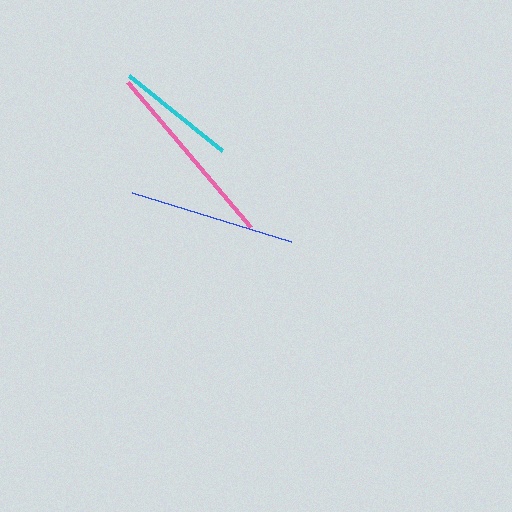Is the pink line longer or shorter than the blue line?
The pink line is longer than the blue line.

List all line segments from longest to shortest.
From longest to shortest: pink, blue, cyan.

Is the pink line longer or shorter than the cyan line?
The pink line is longer than the cyan line.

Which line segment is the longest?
The pink line is the longest at approximately 190 pixels.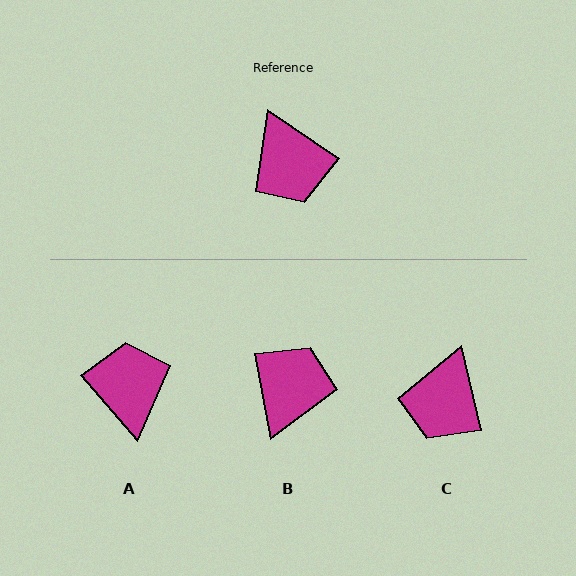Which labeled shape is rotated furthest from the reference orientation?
A, about 165 degrees away.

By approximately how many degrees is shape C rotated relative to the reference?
Approximately 42 degrees clockwise.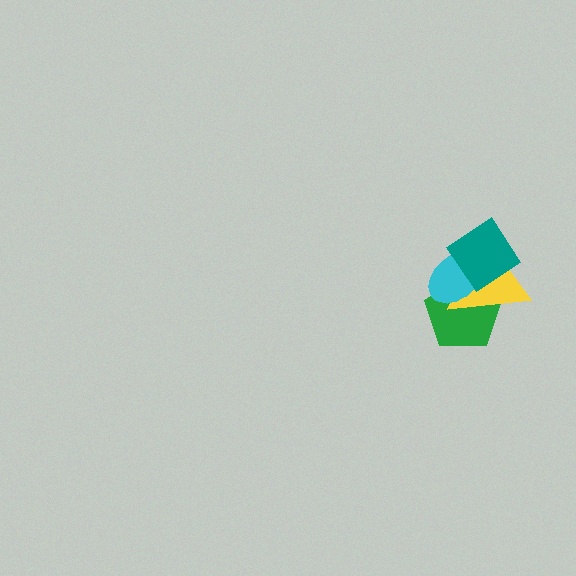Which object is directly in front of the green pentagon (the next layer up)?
The yellow triangle is directly in front of the green pentagon.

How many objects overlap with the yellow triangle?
3 objects overlap with the yellow triangle.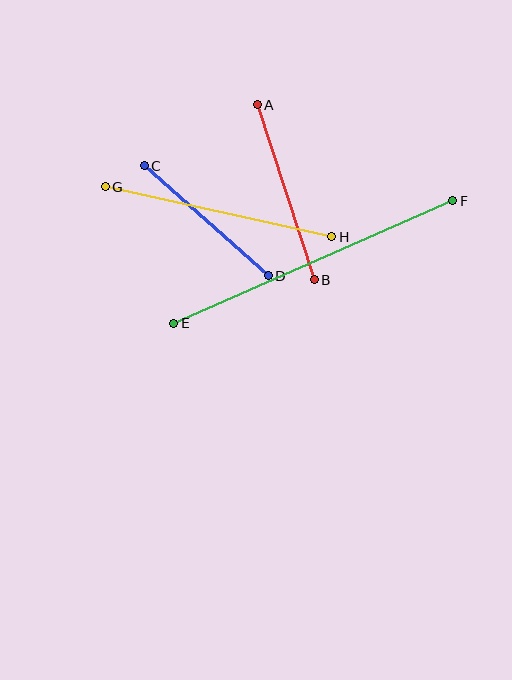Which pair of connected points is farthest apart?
Points E and F are farthest apart.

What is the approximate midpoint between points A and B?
The midpoint is at approximately (286, 192) pixels.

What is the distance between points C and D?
The distance is approximately 166 pixels.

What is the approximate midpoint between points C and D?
The midpoint is at approximately (206, 221) pixels.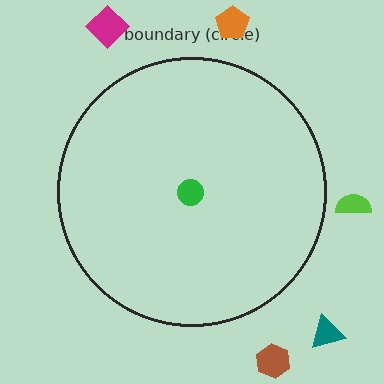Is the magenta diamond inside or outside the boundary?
Outside.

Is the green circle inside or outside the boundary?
Inside.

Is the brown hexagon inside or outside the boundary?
Outside.